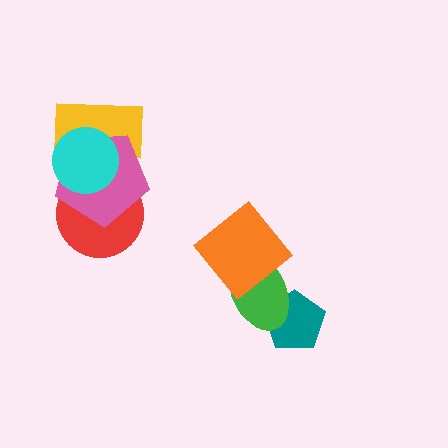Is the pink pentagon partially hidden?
Yes, it is partially covered by another shape.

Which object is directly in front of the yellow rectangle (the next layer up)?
The pink pentagon is directly in front of the yellow rectangle.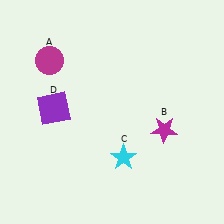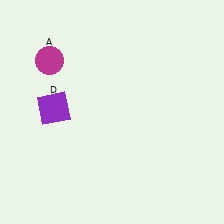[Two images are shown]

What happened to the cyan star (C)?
The cyan star (C) was removed in Image 2. It was in the bottom-right area of Image 1.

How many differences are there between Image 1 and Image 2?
There are 2 differences between the two images.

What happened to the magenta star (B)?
The magenta star (B) was removed in Image 2. It was in the bottom-right area of Image 1.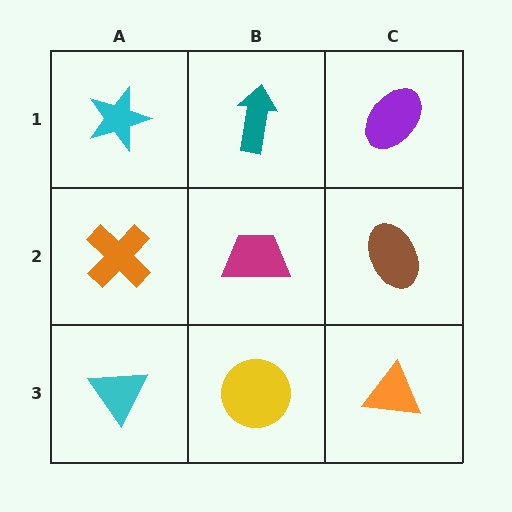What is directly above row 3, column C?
A brown ellipse.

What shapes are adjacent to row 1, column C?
A brown ellipse (row 2, column C), a teal arrow (row 1, column B).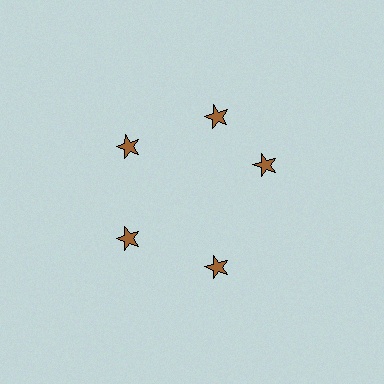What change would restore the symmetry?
The symmetry would be restored by rotating it back into even spacing with its neighbors so that all 5 stars sit at equal angles and equal distance from the center.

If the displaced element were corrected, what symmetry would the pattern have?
It would have 5-fold rotational symmetry — the pattern would map onto itself every 72 degrees.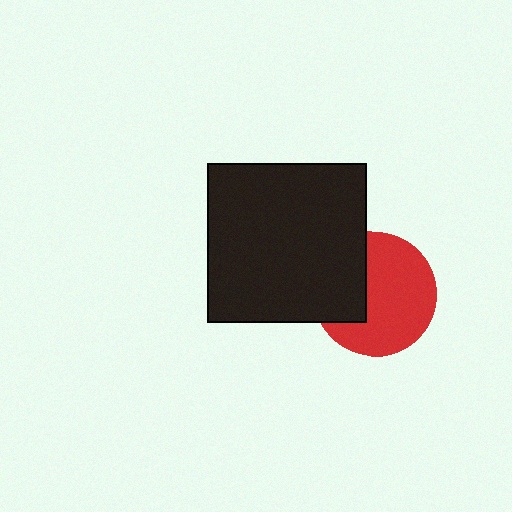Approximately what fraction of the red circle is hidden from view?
Roughly 34% of the red circle is hidden behind the black square.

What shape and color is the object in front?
The object in front is a black square.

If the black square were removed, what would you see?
You would see the complete red circle.